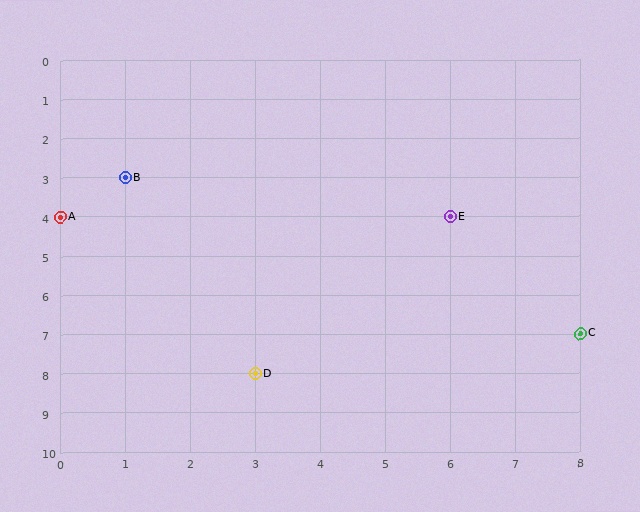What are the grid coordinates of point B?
Point B is at grid coordinates (1, 3).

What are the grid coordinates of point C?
Point C is at grid coordinates (8, 7).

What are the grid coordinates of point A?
Point A is at grid coordinates (0, 4).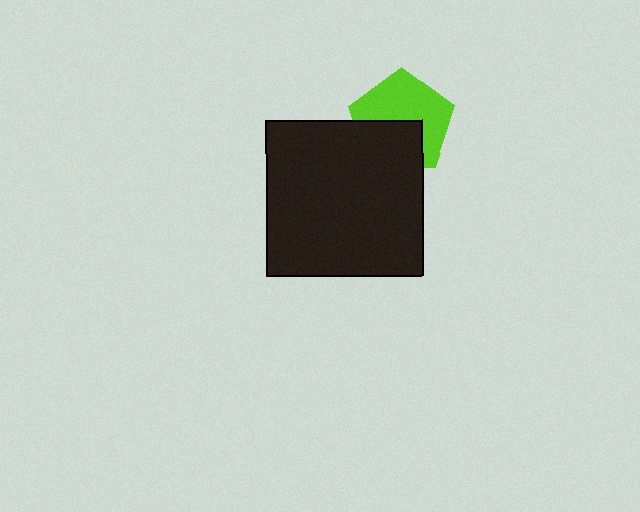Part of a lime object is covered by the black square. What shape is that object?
It is a pentagon.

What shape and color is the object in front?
The object in front is a black square.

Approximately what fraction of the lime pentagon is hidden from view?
Roughly 41% of the lime pentagon is hidden behind the black square.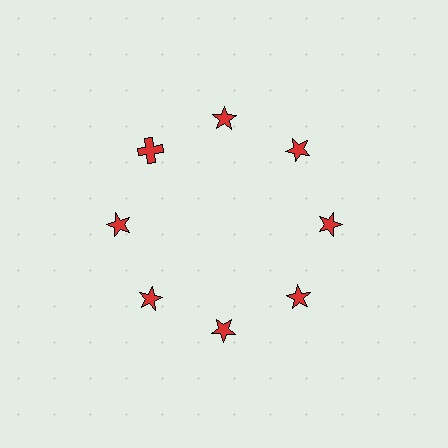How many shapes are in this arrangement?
There are 8 shapes arranged in a ring pattern.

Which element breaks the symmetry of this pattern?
The red cross at roughly the 10 o'clock position breaks the symmetry. All other shapes are red stars.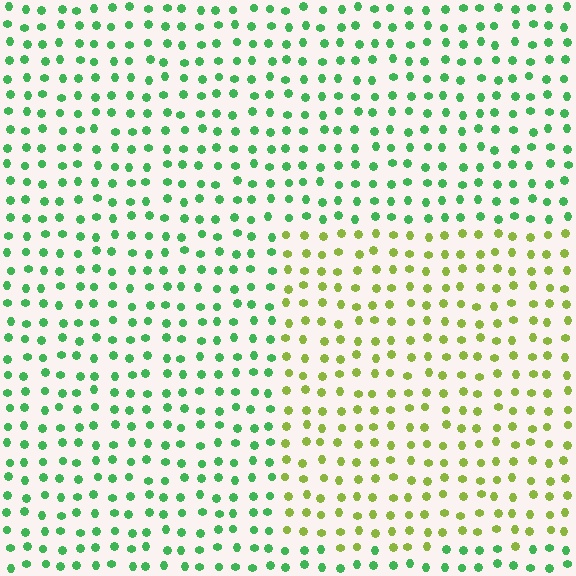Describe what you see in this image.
The image is filled with small green elements in a uniform arrangement. A rectangle-shaped region is visible where the elements are tinted to a slightly different hue, forming a subtle color boundary.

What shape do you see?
I see a rectangle.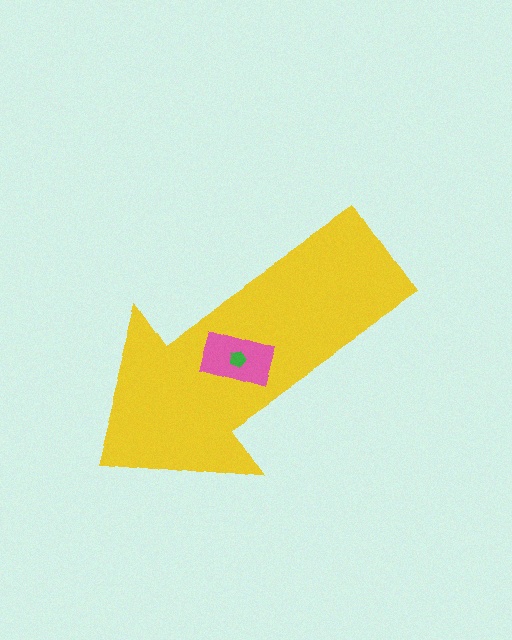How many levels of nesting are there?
3.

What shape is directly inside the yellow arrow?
The pink rectangle.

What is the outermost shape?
The yellow arrow.